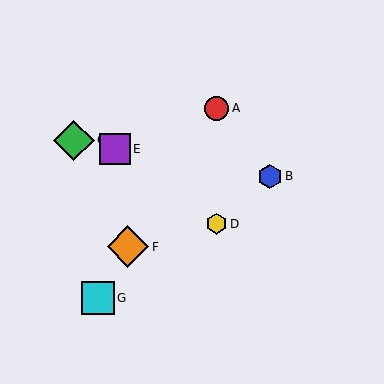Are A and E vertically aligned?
No, A is at x≈217 and E is at x≈115.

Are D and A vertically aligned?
Yes, both are at x≈217.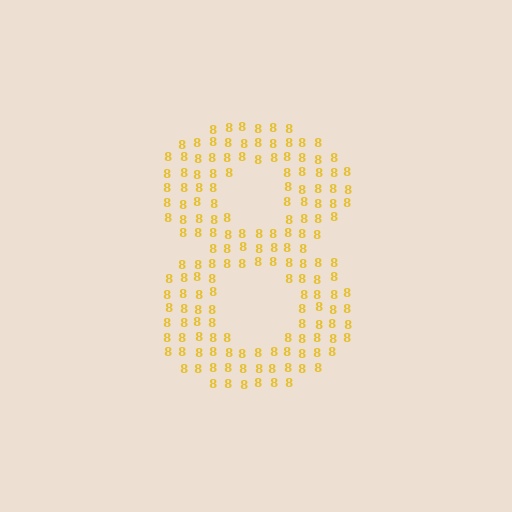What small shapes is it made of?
It is made of small digit 8's.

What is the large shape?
The large shape is the digit 8.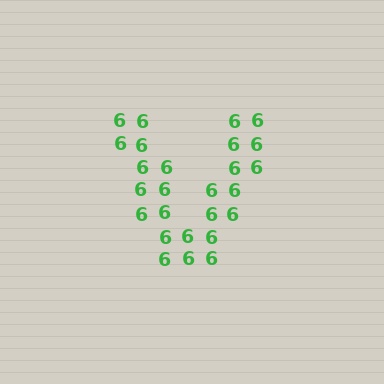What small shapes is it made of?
It is made of small digit 6's.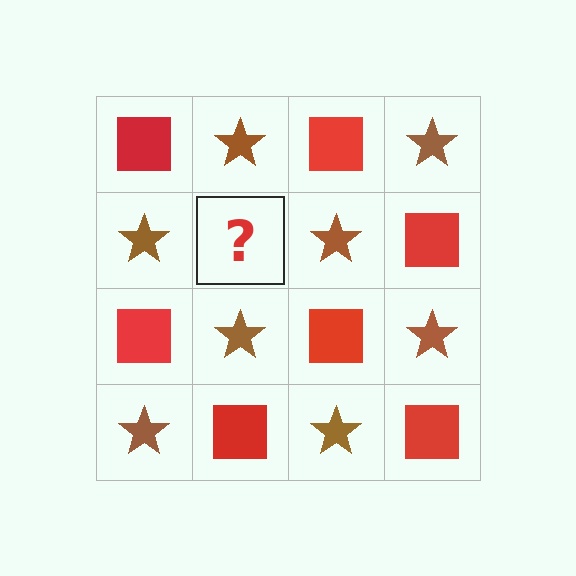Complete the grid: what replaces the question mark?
The question mark should be replaced with a red square.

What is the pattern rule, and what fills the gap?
The rule is that it alternates red square and brown star in a checkerboard pattern. The gap should be filled with a red square.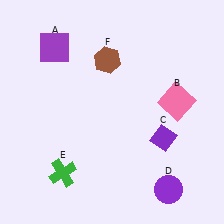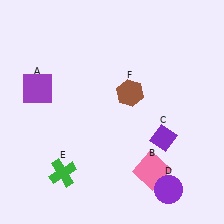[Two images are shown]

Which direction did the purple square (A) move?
The purple square (A) moved down.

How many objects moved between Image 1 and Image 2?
3 objects moved between the two images.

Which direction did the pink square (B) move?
The pink square (B) moved down.